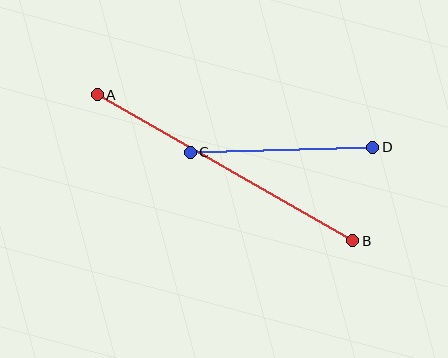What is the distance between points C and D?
The distance is approximately 183 pixels.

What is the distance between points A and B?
The distance is approximately 294 pixels.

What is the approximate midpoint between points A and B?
The midpoint is at approximately (225, 168) pixels.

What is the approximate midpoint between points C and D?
The midpoint is at approximately (281, 150) pixels.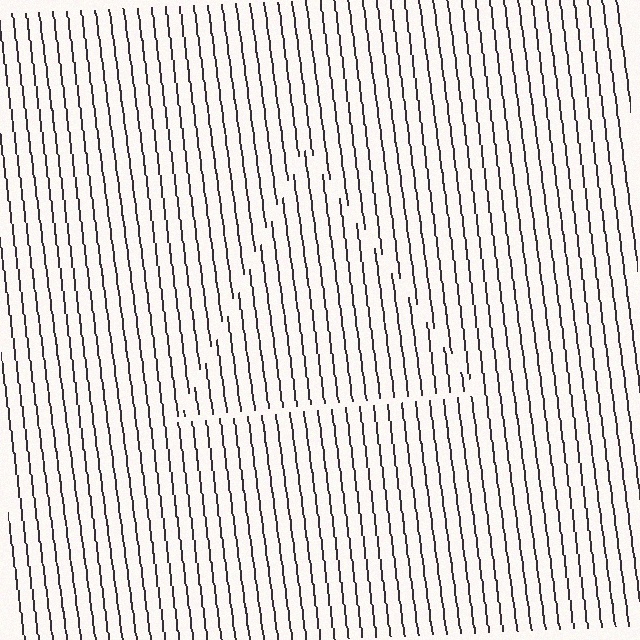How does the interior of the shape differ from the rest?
The interior of the shape contains the same grating, shifted by half a period — the contour is defined by the phase discontinuity where line-ends from the inner and outer gratings abut.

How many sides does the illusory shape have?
3 sides — the line-ends trace a triangle.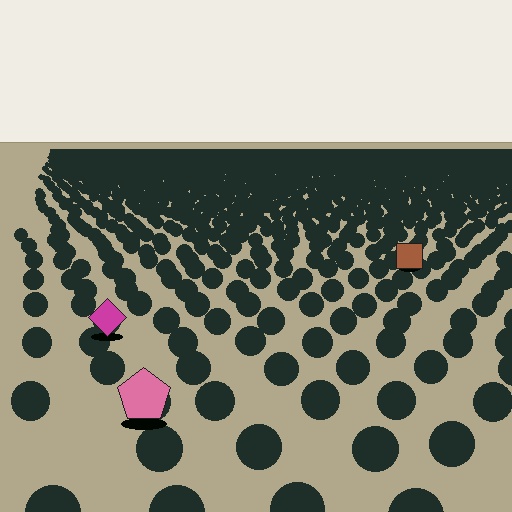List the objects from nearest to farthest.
From nearest to farthest: the pink pentagon, the magenta diamond, the brown square.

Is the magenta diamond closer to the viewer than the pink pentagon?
No. The pink pentagon is closer — you can tell from the texture gradient: the ground texture is coarser near it.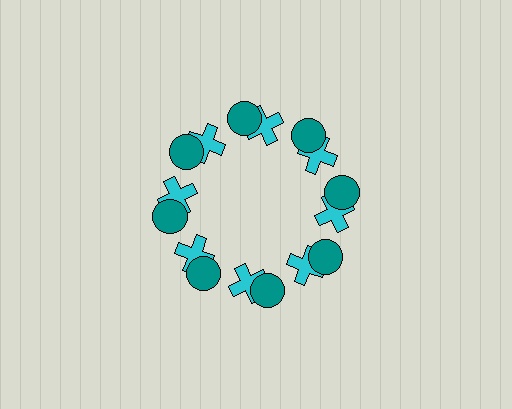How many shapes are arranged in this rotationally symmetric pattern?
There are 16 shapes, arranged in 8 groups of 2.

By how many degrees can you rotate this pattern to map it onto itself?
The pattern maps onto itself every 45 degrees of rotation.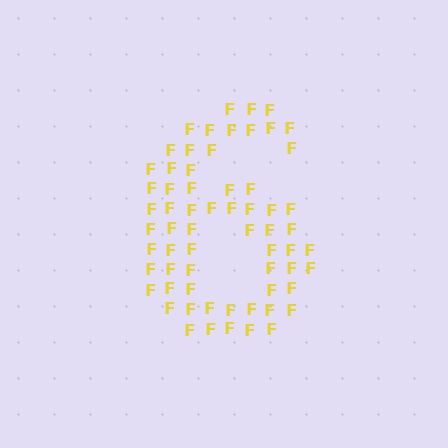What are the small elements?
The small elements are letter F's.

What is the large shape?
The large shape is the digit 6.